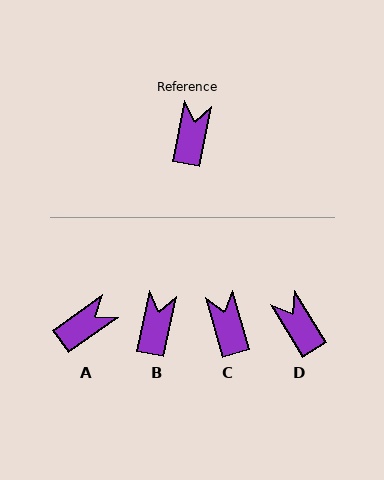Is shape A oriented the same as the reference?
No, it is off by about 43 degrees.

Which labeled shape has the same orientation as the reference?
B.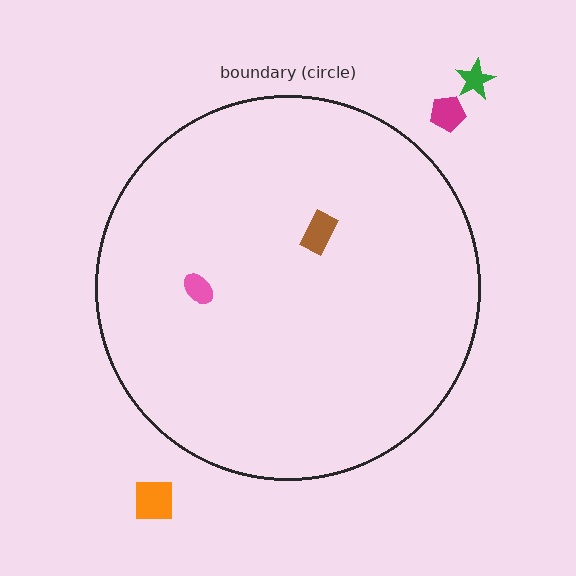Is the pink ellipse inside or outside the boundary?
Inside.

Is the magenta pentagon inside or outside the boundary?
Outside.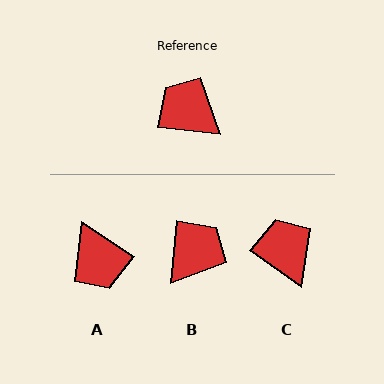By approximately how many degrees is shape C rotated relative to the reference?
Approximately 29 degrees clockwise.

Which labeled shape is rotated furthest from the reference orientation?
A, about 153 degrees away.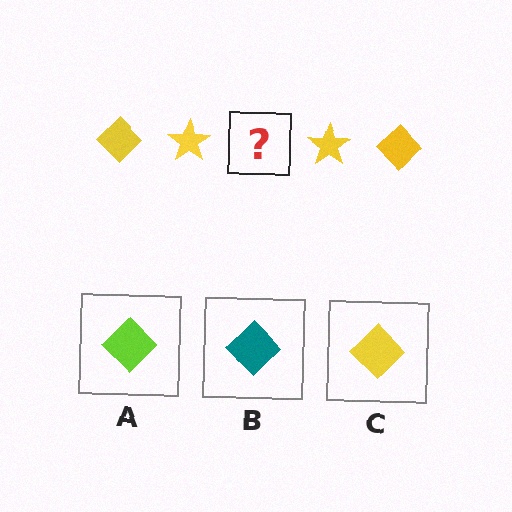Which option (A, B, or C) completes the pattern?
C.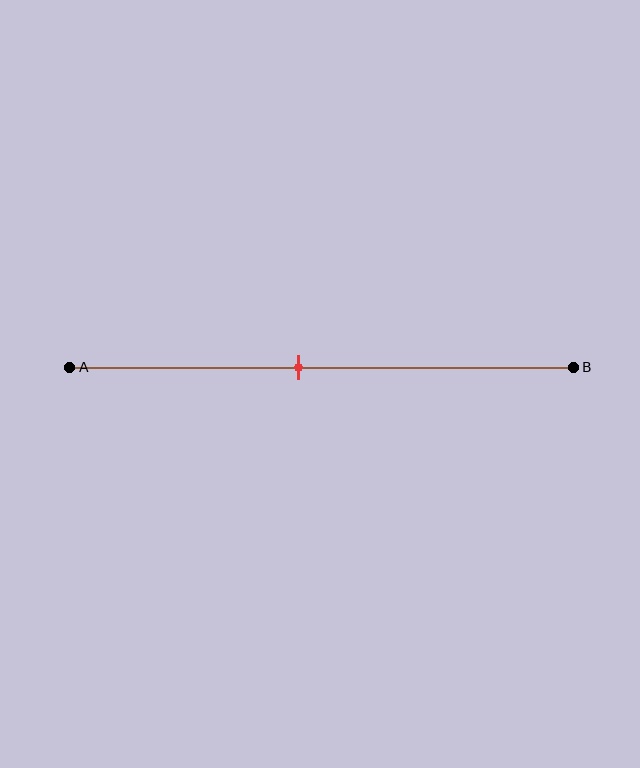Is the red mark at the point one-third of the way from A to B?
No, the mark is at about 45% from A, not at the 33% one-third point.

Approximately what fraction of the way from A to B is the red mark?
The red mark is approximately 45% of the way from A to B.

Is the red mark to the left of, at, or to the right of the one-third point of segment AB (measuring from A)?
The red mark is to the right of the one-third point of segment AB.